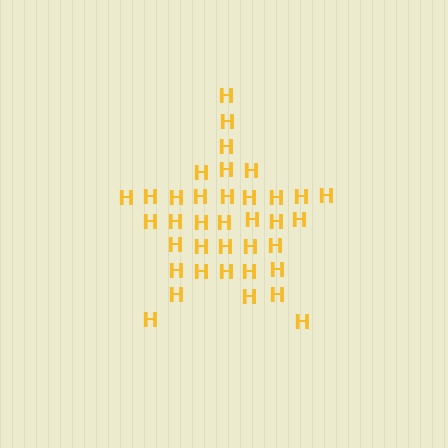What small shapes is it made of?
It is made of small letter H's.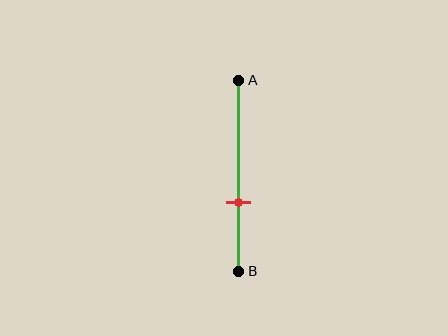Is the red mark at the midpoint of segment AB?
No, the mark is at about 65% from A, not at the 50% midpoint.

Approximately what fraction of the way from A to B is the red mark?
The red mark is approximately 65% of the way from A to B.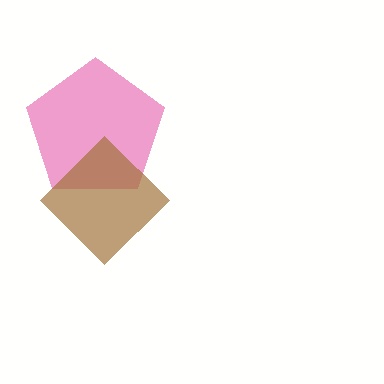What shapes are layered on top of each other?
The layered shapes are: a pink pentagon, a brown diamond.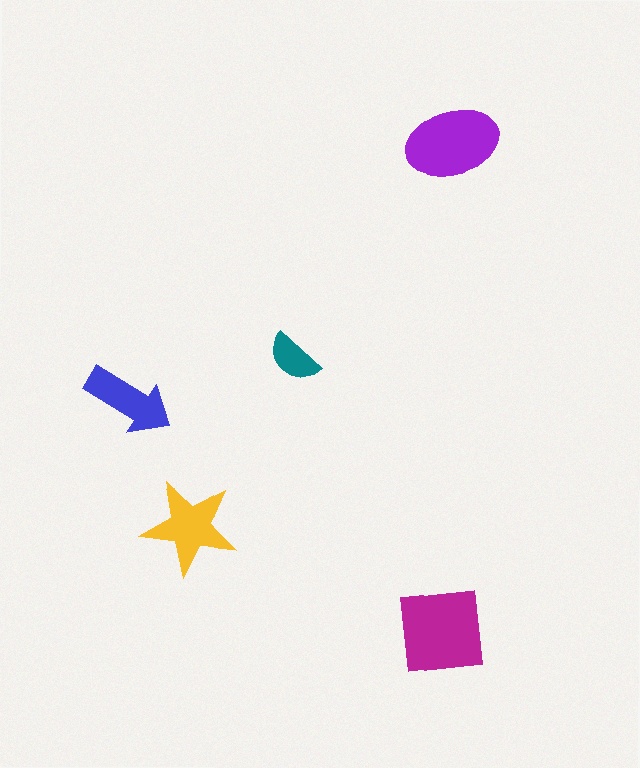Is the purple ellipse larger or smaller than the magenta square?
Smaller.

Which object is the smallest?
The teal semicircle.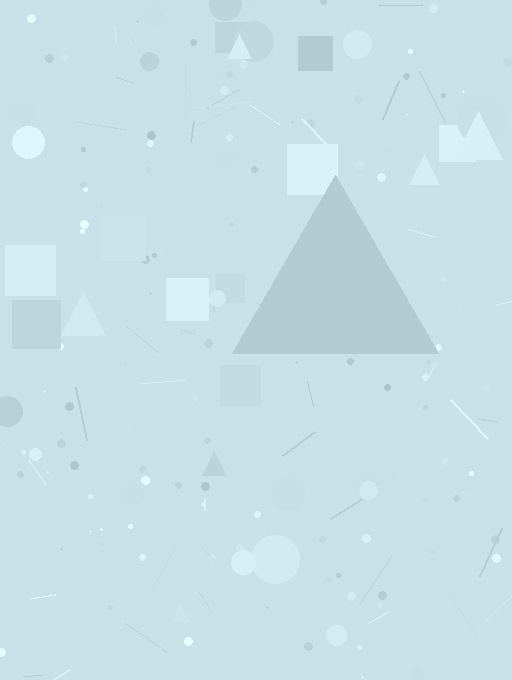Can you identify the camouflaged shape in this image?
The camouflaged shape is a triangle.